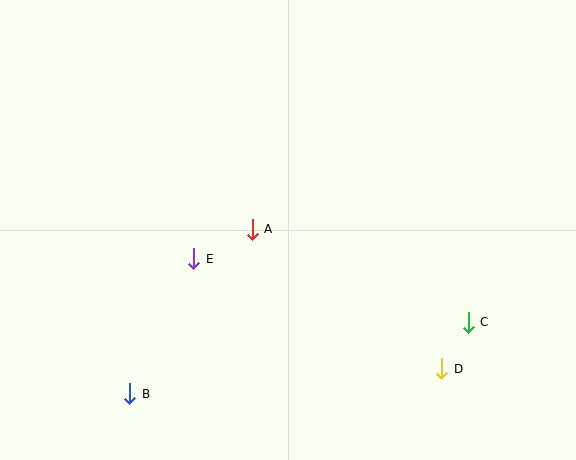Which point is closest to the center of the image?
Point A at (252, 229) is closest to the center.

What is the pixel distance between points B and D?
The distance between B and D is 313 pixels.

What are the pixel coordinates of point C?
Point C is at (468, 322).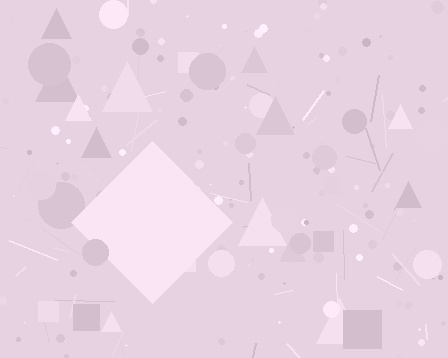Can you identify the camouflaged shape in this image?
The camouflaged shape is a diamond.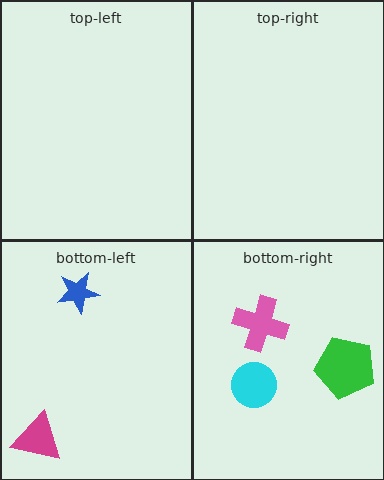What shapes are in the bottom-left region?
The magenta triangle, the blue star.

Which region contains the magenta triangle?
The bottom-left region.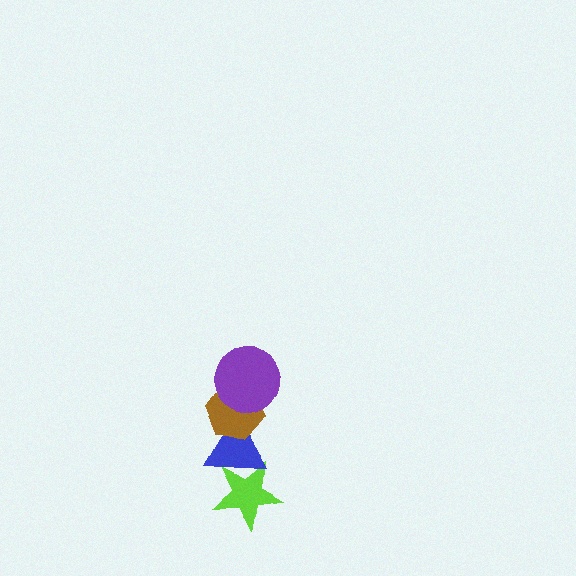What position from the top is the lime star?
The lime star is 4th from the top.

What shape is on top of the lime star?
The blue triangle is on top of the lime star.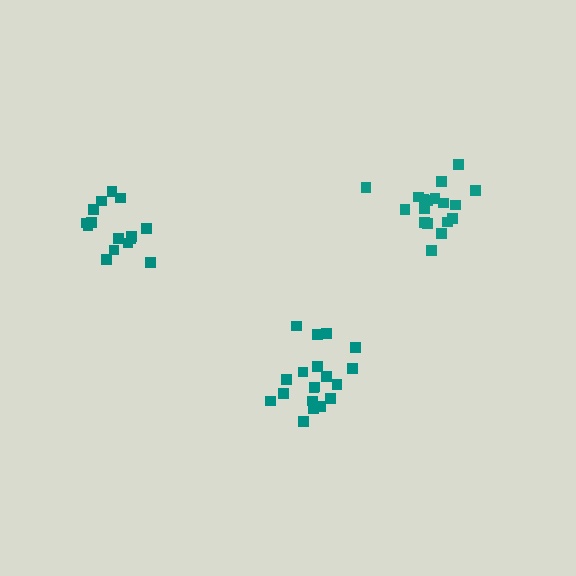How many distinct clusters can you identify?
There are 3 distinct clusters.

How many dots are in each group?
Group 1: 15 dots, Group 2: 19 dots, Group 3: 18 dots (52 total).